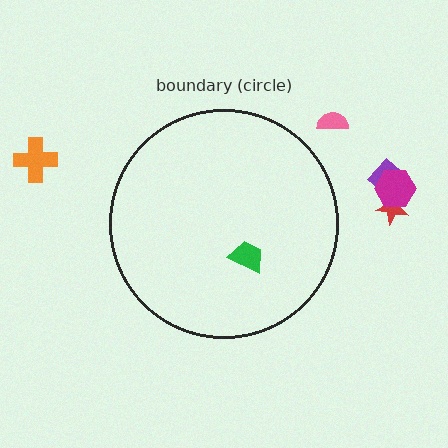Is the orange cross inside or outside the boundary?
Outside.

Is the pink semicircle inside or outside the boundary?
Outside.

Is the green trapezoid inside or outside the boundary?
Inside.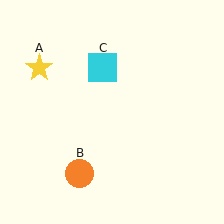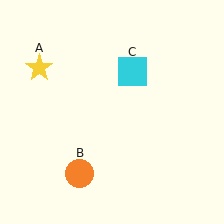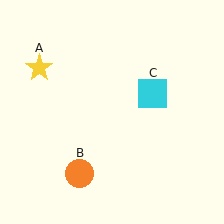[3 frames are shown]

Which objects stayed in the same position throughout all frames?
Yellow star (object A) and orange circle (object B) remained stationary.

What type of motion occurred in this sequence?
The cyan square (object C) rotated clockwise around the center of the scene.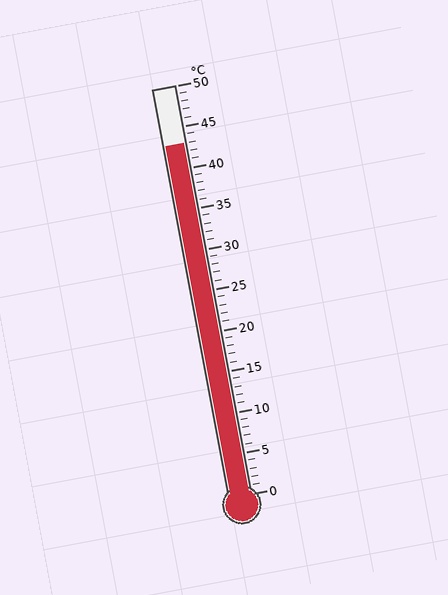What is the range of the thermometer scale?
The thermometer scale ranges from 0°C to 50°C.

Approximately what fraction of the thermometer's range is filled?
The thermometer is filled to approximately 85% of its range.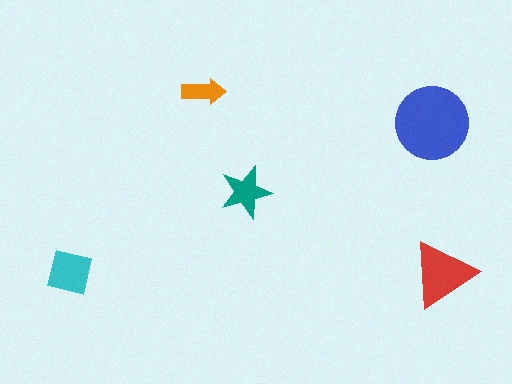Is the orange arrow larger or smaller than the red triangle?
Smaller.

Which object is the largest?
The blue circle.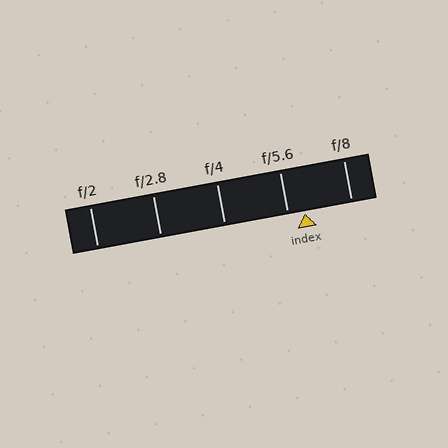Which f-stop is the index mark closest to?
The index mark is closest to f/5.6.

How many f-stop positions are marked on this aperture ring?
There are 5 f-stop positions marked.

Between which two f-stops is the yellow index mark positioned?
The index mark is between f/5.6 and f/8.